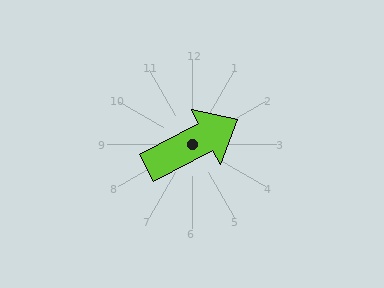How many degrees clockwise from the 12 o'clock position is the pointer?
Approximately 62 degrees.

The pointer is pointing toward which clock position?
Roughly 2 o'clock.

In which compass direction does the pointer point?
Northeast.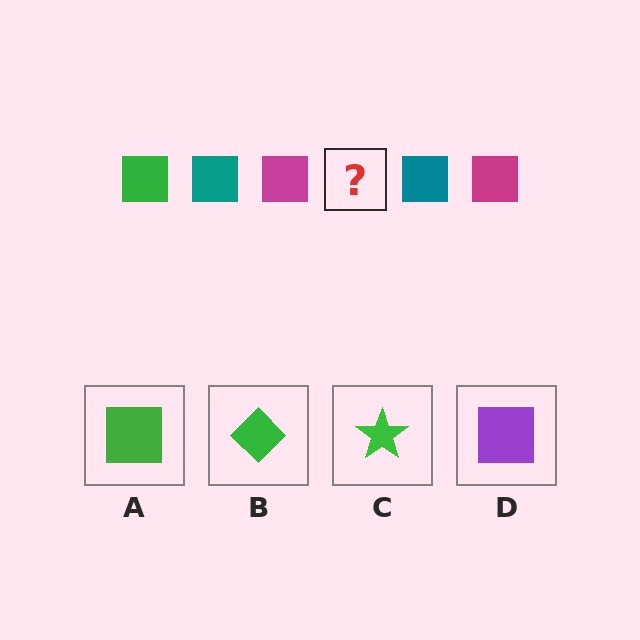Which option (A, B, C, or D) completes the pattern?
A.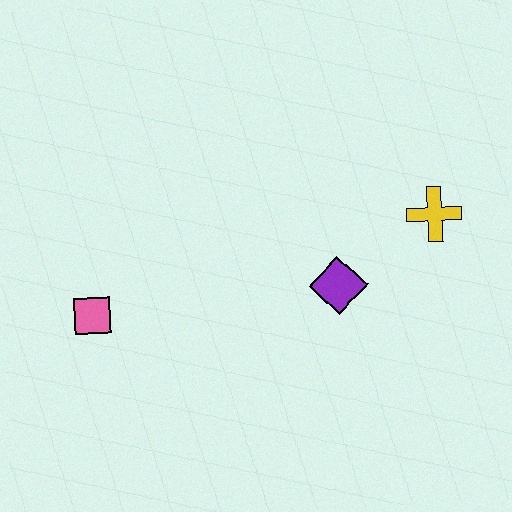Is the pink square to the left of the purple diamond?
Yes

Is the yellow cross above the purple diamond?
Yes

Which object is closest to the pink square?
The purple diamond is closest to the pink square.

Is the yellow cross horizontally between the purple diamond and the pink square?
No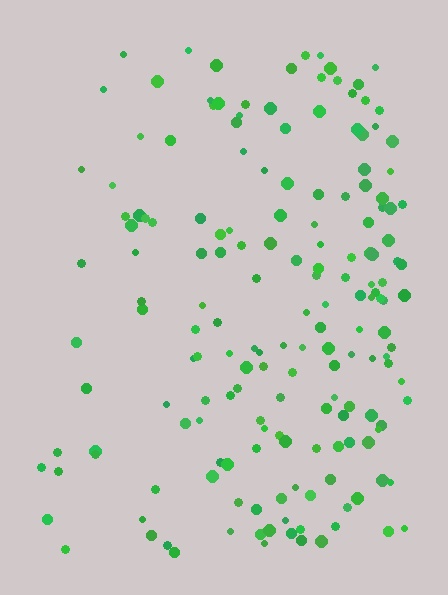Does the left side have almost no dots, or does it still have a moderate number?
Still a moderate number, just noticeably fewer than the right.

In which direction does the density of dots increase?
From left to right, with the right side densest.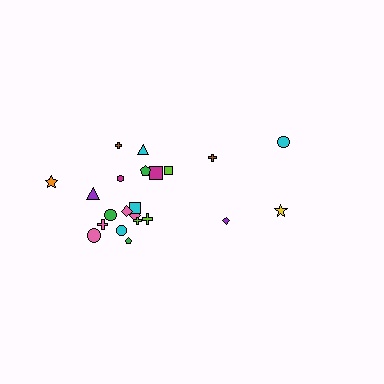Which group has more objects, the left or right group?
The left group.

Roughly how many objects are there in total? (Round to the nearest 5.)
Roughly 20 objects in total.